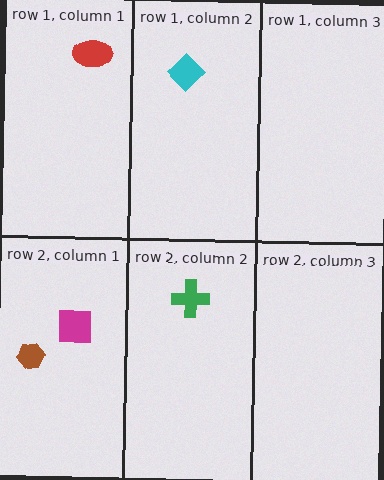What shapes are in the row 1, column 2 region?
The cyan diamond.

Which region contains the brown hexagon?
The row 2, column 1 region.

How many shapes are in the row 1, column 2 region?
1.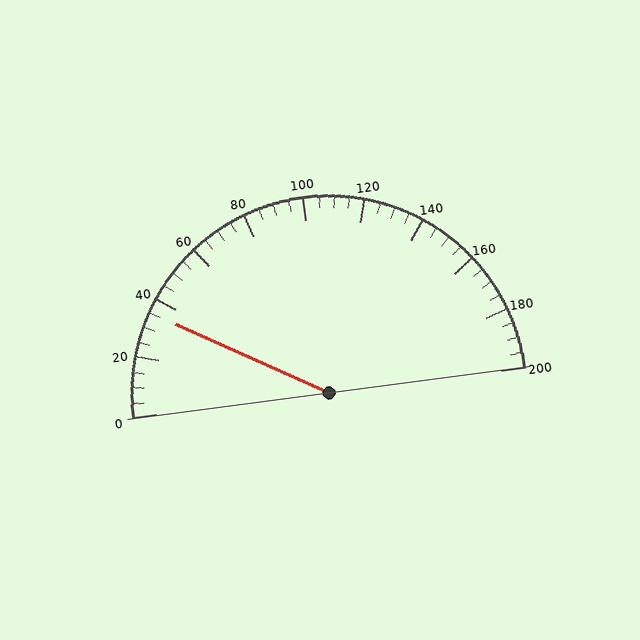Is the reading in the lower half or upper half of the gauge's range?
The reading is in the lower half of the range (0 to 200).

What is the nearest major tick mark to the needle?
The nearest major tick mark is 40.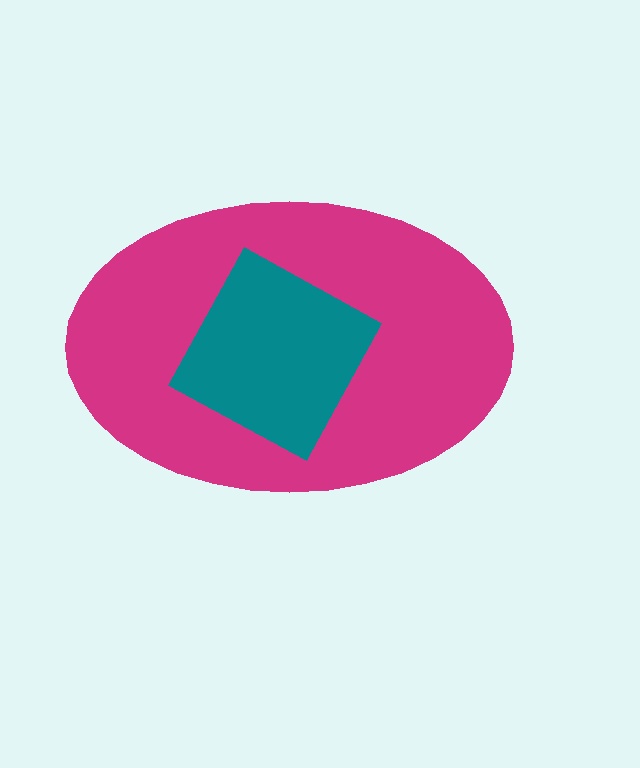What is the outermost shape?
The magenta ellipse.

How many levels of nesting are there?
2.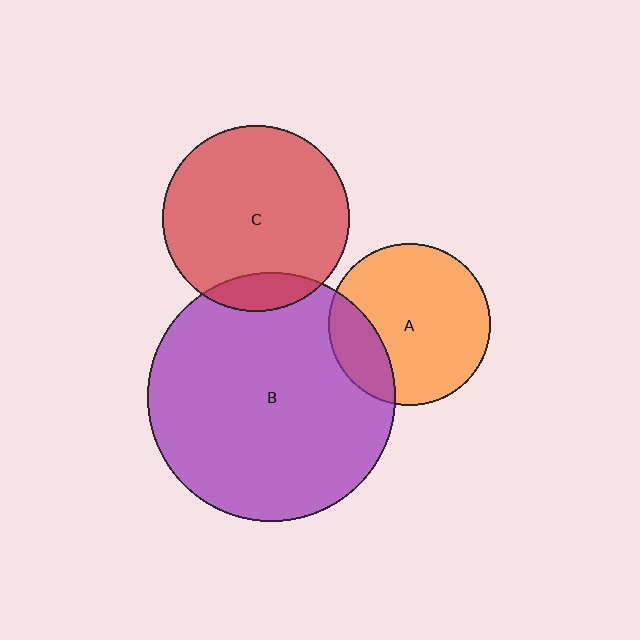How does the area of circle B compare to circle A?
Approximately 2.4 times.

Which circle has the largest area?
Circle B (purple).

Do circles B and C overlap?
Yes.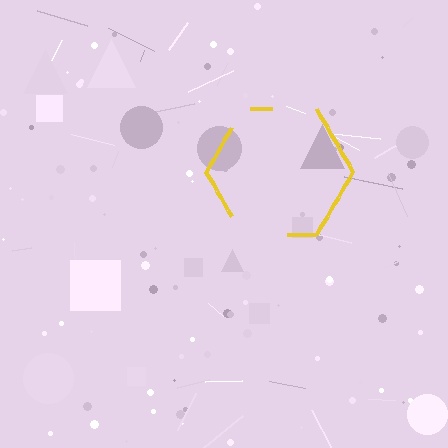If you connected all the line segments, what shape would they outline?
They would outline a hexagon.